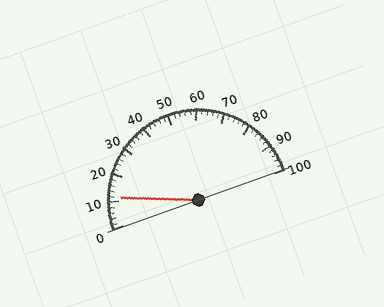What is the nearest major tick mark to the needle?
The nearest major tick mark is 10.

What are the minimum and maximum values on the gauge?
The gauge ranges from 0 to 100.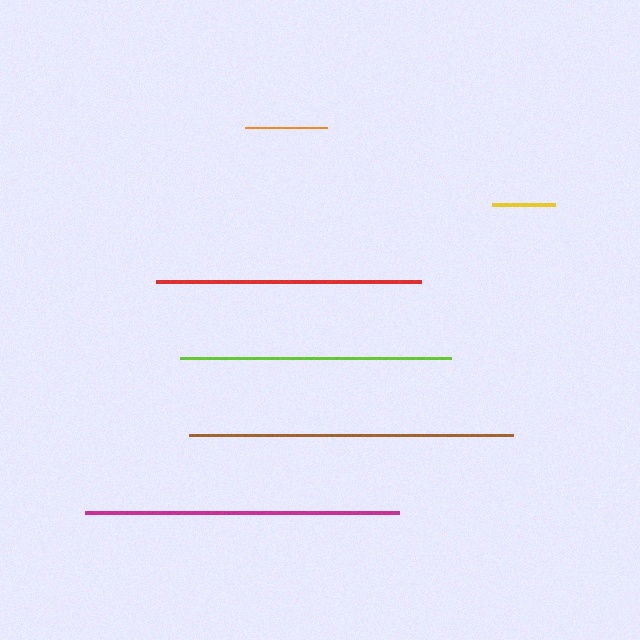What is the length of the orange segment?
The orange segment is approximately 81 pixels long.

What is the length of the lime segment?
The lime segment is approximately 271 pixels long.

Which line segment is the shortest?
The yellow line is the shortest at approximately 63 pixels.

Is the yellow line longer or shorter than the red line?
The red line is longer than the yellow line.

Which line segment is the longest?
The brown line is the longest at approximately 325 pixels.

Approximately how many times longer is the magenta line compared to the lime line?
The magenta line is approximately 1.2 times the length of the lime line.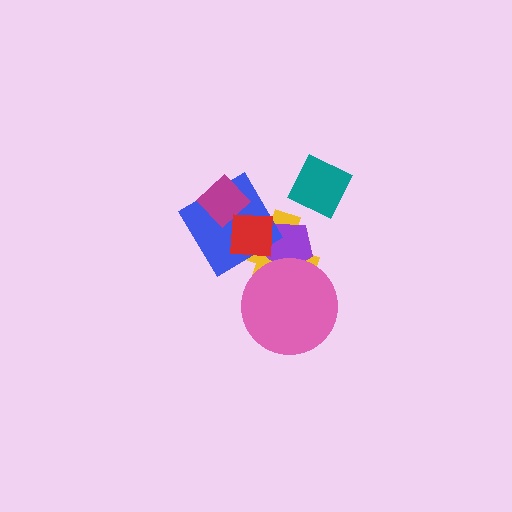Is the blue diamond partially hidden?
Yes, it is partially covered by another shape.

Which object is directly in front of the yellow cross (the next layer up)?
The purple pentagon is directly in front of the yellow cross.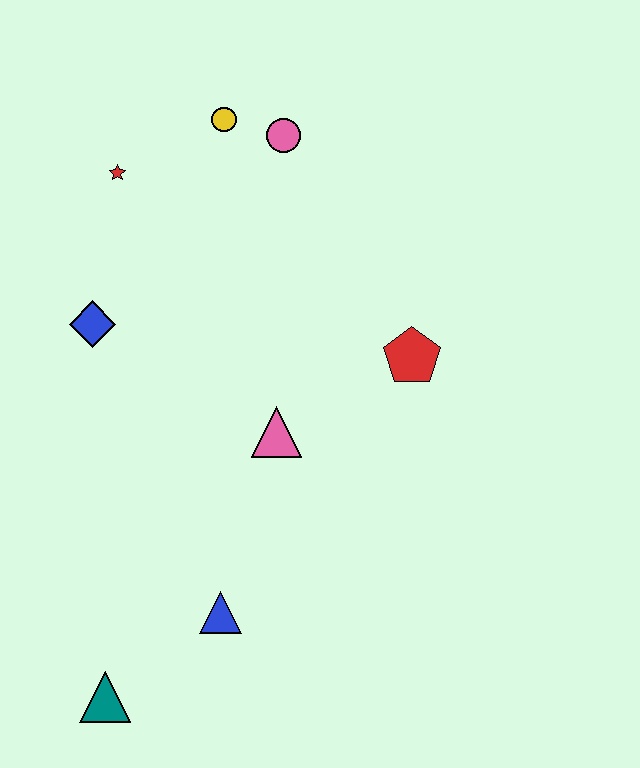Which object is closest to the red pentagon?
The pink triangle is closest to the red pentagon.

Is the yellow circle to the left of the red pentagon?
Yes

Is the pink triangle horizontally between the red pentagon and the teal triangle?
Yes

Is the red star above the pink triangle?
Yes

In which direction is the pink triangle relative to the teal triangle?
The pink triangle is above the teal triangle.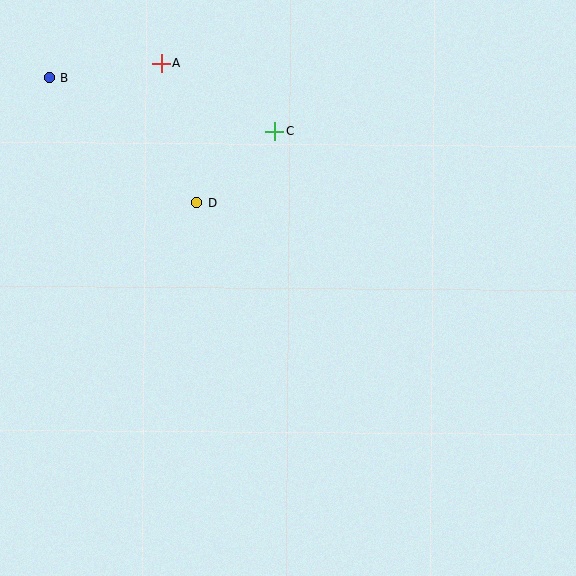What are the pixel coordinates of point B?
Point B is at (49, 78).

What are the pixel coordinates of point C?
Point C is at (275, 131).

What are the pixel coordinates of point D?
Point D is at (196, 203).